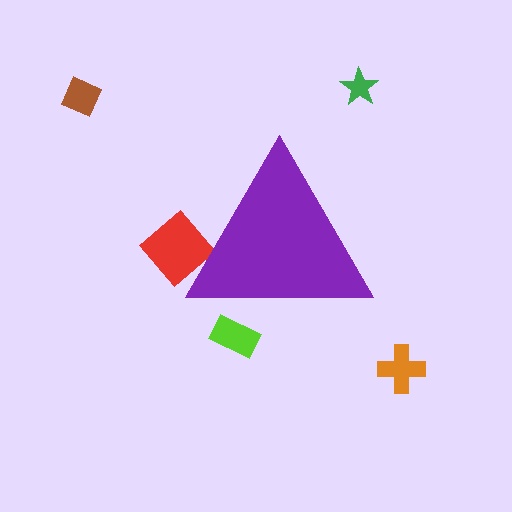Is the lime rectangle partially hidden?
Yes, the lime rectangle is partially hidden behind the purple triangle.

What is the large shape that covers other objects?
A purple triangle.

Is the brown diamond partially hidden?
No, the brown diamond is fully visible.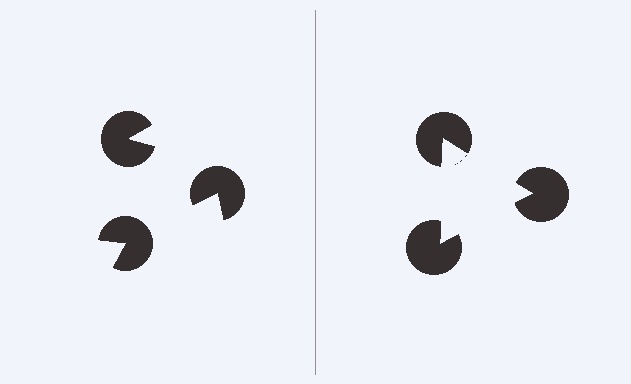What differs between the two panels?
The pac-man discs are positioned identically on both sides; only the wedge orientations differ. On the right they align to a triangle; on the left they are misaligned.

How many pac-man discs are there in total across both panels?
6 — 3 on each side.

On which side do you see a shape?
An illusory triangle appears on the right side. On the left side the wedge cuts are rotated, so no coherent shape forms.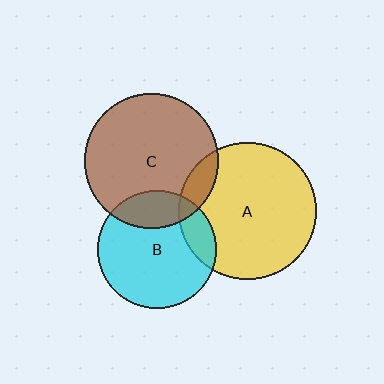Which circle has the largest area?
Circle A (yellow).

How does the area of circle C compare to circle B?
Approximately 1.3 times.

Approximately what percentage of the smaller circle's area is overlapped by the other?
Approximately 15%.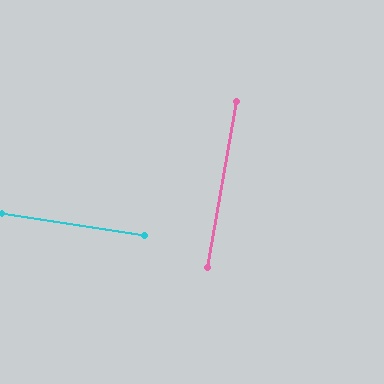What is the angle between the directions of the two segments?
Approximately 89 degrees.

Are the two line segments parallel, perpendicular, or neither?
Perpendicular — they meet at approximately 89°.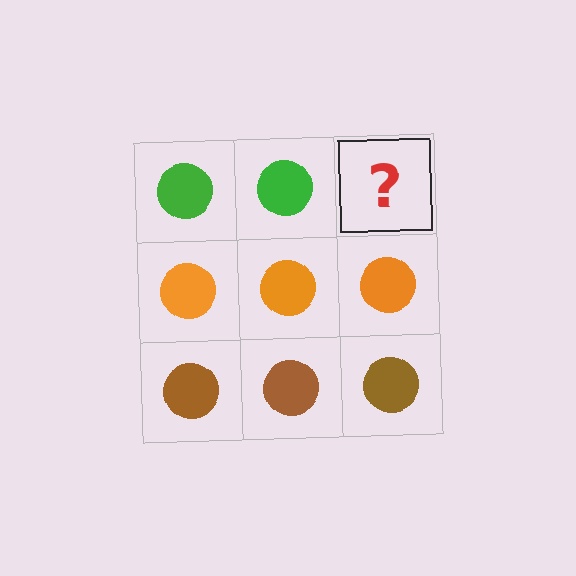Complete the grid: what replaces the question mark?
The question mark should be replaced with a green circle.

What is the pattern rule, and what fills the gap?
The rule is that each row has a consistent color. The gap should be filled with a green circle.